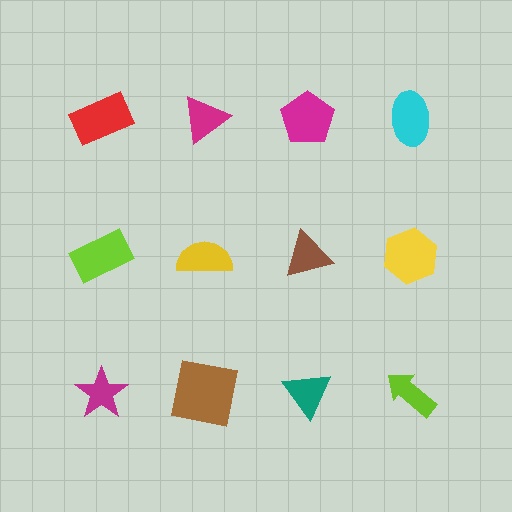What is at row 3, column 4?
A lime arrow.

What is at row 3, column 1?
A magenta star.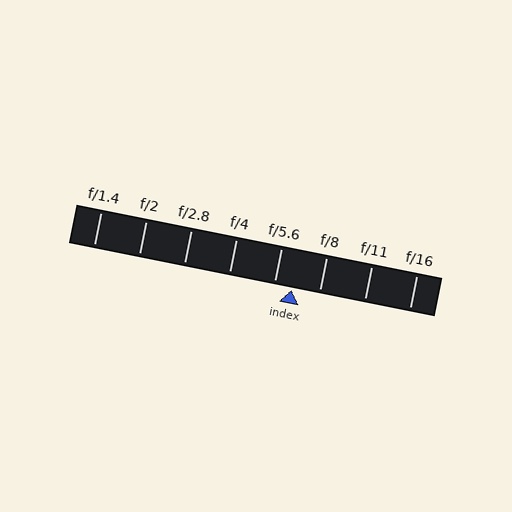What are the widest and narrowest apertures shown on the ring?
The widest aperture shown is f/1.4 and the narrowest is f/16.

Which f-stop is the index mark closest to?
The index mark is closest to f/5.6.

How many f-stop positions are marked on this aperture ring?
There are 8 f-stop positions marked.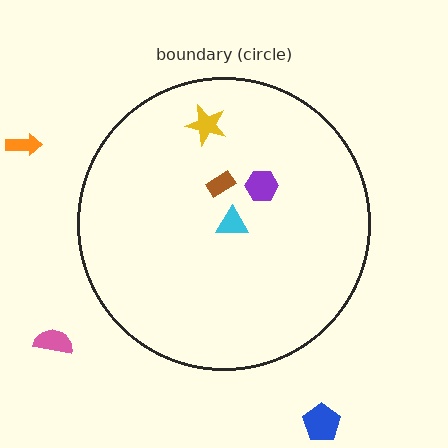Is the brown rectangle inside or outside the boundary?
Inside.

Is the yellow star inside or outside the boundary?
Inside.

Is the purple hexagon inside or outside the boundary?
Inside.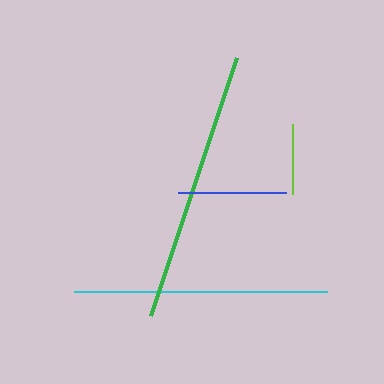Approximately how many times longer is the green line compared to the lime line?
The green line is approximately 3.9 times the length of the lime line.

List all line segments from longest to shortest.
From longest to shortest: green, cyan, blue, lime.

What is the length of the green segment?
The green segment is approximately 272 pixels long.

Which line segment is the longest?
The green line is the longest at approximately 272 pixels.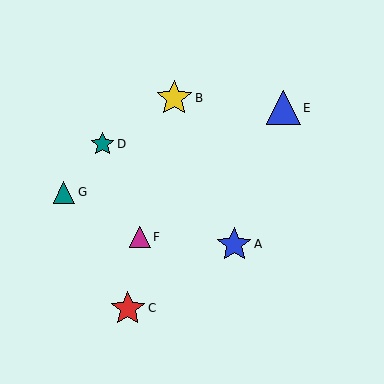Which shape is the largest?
The yellow star (labeled B) is the largest.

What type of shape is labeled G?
Shape G is a teal triangle.